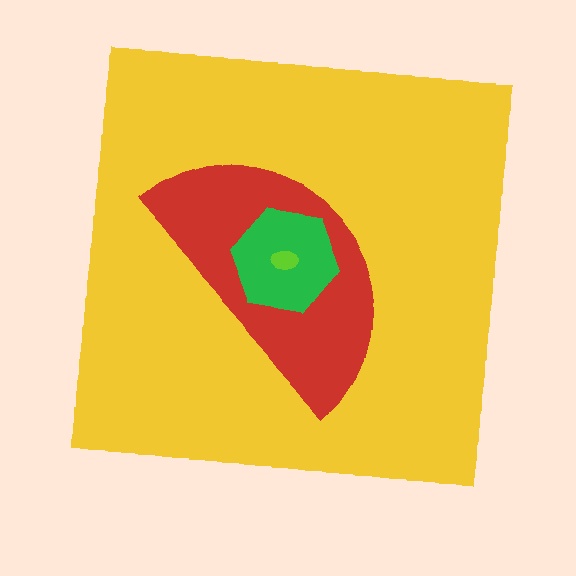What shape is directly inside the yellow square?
The red semicircle.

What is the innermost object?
The lime ellipse.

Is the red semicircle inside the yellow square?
Yes.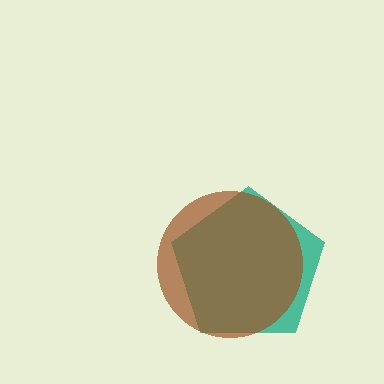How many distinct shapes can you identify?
There are 2 distinct shapes: a teal pentagon, a brown circle.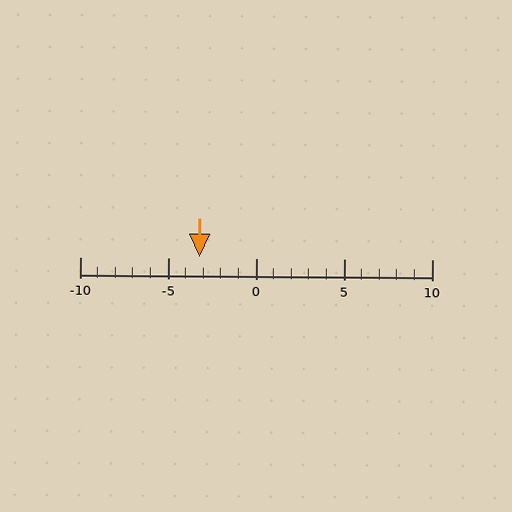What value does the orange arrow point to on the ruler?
The orange arrow points to approximately -3.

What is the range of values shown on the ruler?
The ruler shows values from -10 to 10.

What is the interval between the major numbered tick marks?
The major tick marks are spaced 5 units apart.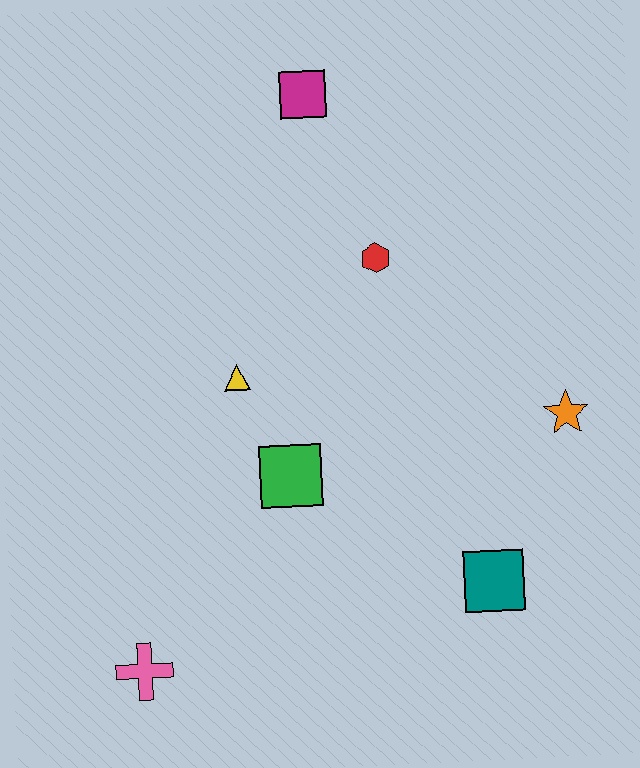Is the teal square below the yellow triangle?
Yes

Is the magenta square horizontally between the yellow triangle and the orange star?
Yes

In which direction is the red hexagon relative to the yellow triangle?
The red hexagon is to the right of the yellow triangle.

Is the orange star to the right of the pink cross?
Yes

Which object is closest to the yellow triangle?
The green square is closest to the yellow triangle.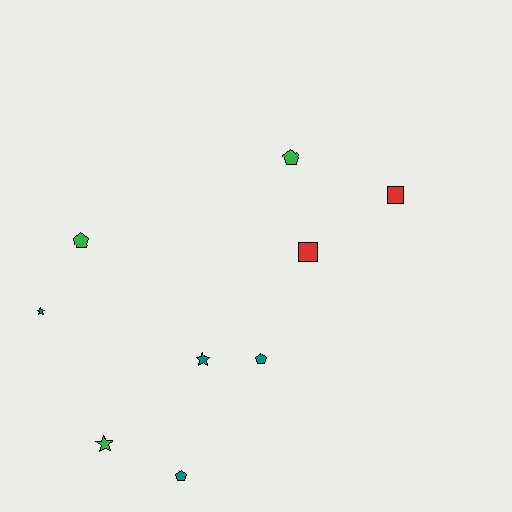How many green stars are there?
There is 1 green star.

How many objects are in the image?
There are 9 objects.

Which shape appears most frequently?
Pentagon, with 4 objects.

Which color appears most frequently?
Teal, with 4 objects.